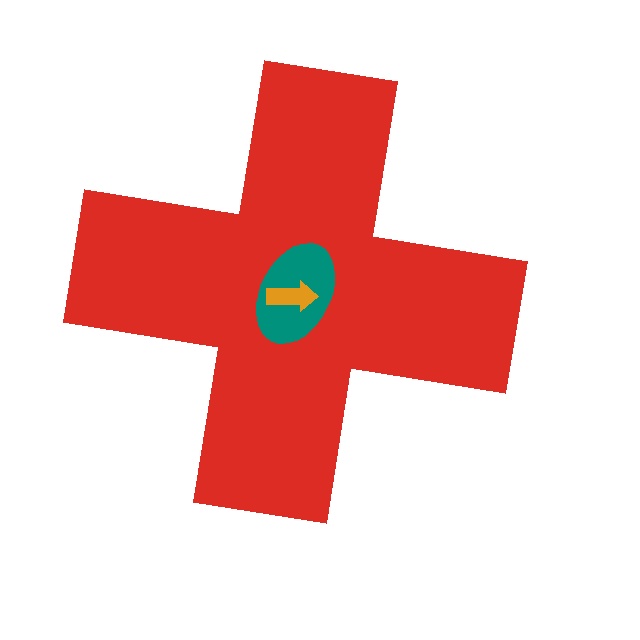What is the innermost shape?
The orange arrow.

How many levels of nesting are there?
3.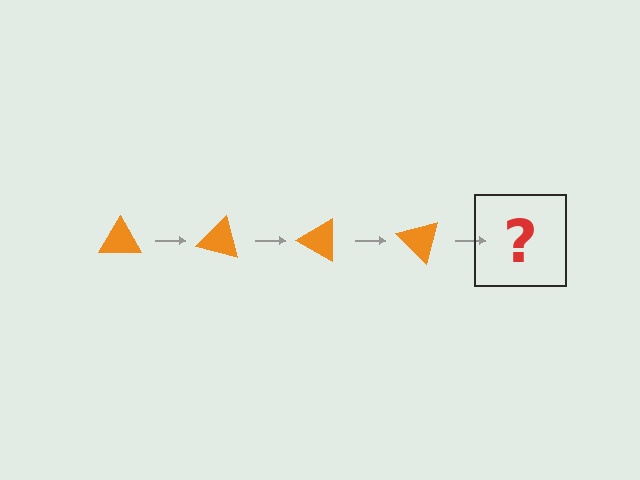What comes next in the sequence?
The next element should be an orange triangle rotated 60 degrees.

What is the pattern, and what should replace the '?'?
The pattern is that the triangle rotates 15 degrees each step. The '?' should be an orange triangle rotated 60 degrees.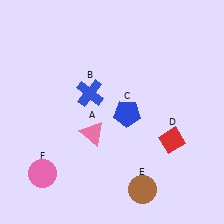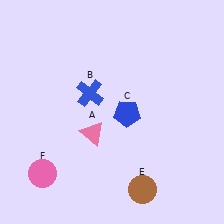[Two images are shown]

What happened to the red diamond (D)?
The red diamond (D) was removed in Image 2. It was in the bottom-right area of Image 1.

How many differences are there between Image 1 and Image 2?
There is 1 difference between the two images.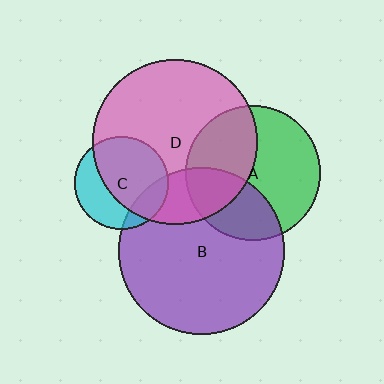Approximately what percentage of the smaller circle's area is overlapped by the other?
Approximately 20%.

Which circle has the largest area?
Circle B (purple).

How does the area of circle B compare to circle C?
Approximately 3.1 times.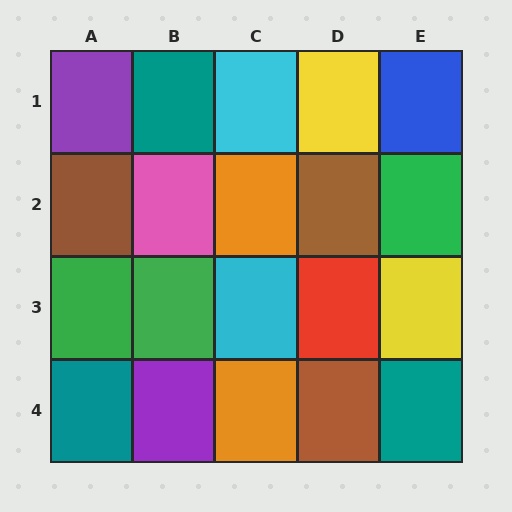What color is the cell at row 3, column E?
Yellow.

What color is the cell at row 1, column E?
Blue.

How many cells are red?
1 cell is red.